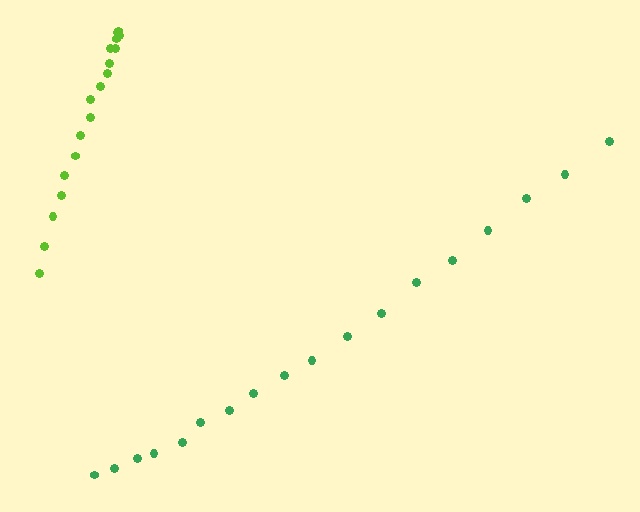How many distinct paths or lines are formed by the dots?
There are 2 distinct paths.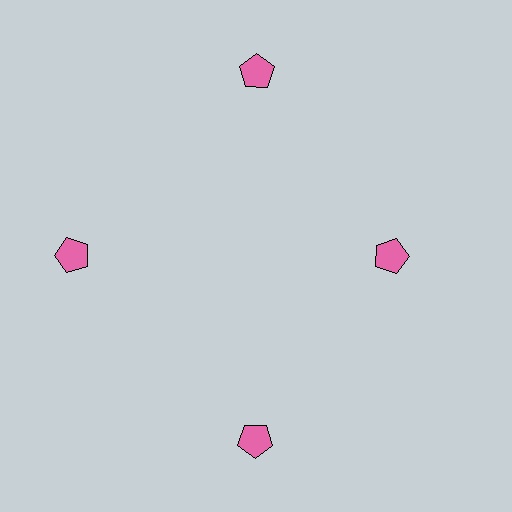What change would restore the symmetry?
The symmetry would be restored by moving it outward, back onto the ring so that all 4 pentagons sit at equal angles and equal distance from the center.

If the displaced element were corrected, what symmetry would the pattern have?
It would have 4-fold rotational symmetry — the pattern would map onto itself every 90 degrees.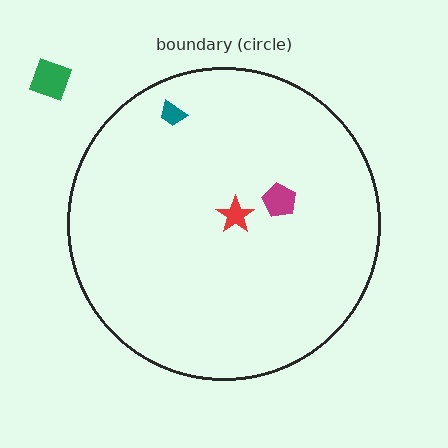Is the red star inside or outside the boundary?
Inside.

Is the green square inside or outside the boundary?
Outside.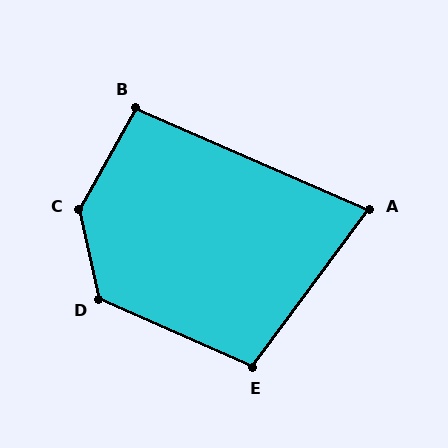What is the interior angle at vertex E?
Approximately 103 degrees (obtuse).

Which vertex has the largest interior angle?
C, at approximately 138 degrees.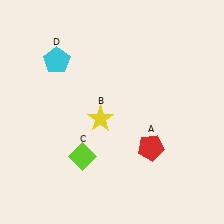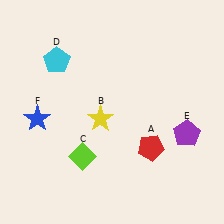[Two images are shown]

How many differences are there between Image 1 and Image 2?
There are 2 differences between the two images.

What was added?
A purple pentagon (E), a blue star (F) were added in Image 2.